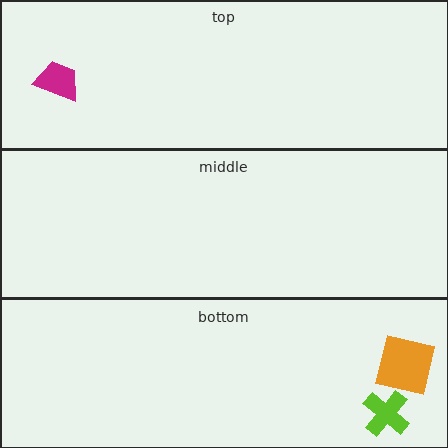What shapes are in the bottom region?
The lime cross, the orange square.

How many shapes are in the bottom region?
2.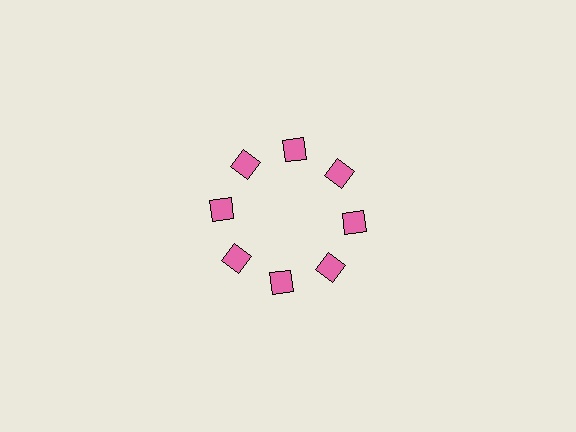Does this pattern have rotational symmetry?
Yes, this pattern has 8-fold rotational symmetry. It looks the same after rotating 45 degrees around the center.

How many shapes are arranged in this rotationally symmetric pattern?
There are 8 shapes, arranged in 8 groups of 1.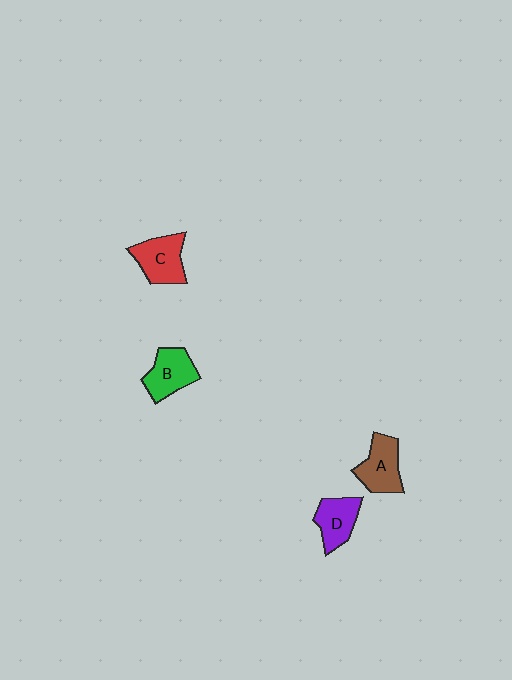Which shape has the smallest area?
Shape D (purple).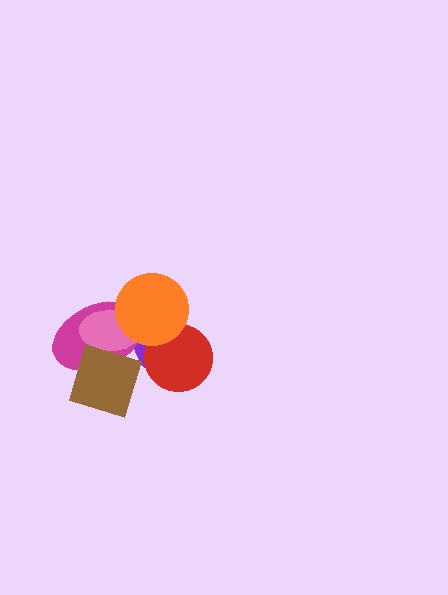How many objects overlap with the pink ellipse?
4 objects overlap with the pink ellipse.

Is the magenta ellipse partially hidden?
Yes, it is partially covered by another shape.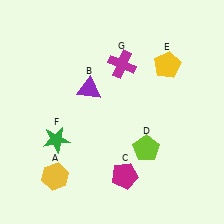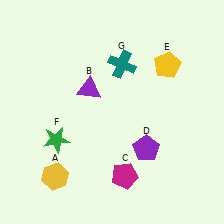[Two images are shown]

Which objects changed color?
D changed from lime to purple. G changed from magenta to teal.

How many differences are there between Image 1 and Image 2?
There are 2 differences between the two images.